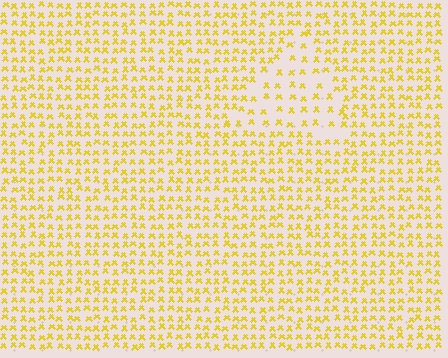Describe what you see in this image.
The image contains small yellow elements arranged at two different densities. A triangle-shaped region is visible where the elements are less densely packed than the surrounding area.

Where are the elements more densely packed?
The elements are more densely packed outside the triangle boundary.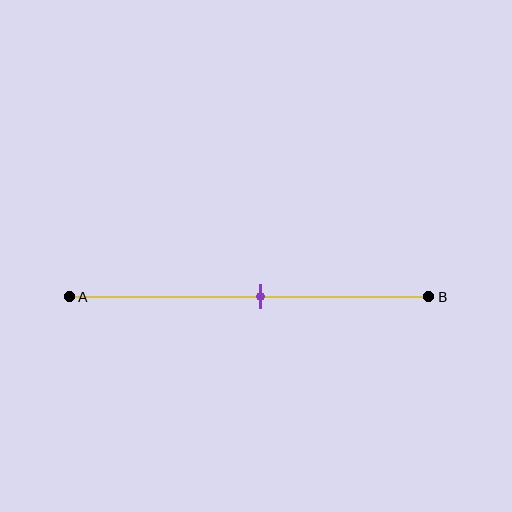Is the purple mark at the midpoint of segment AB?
No, the mark is at about 55% from A, not at the 50% midpoint.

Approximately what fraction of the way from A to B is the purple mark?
The purple mark is approximately 55% of the way from A to B.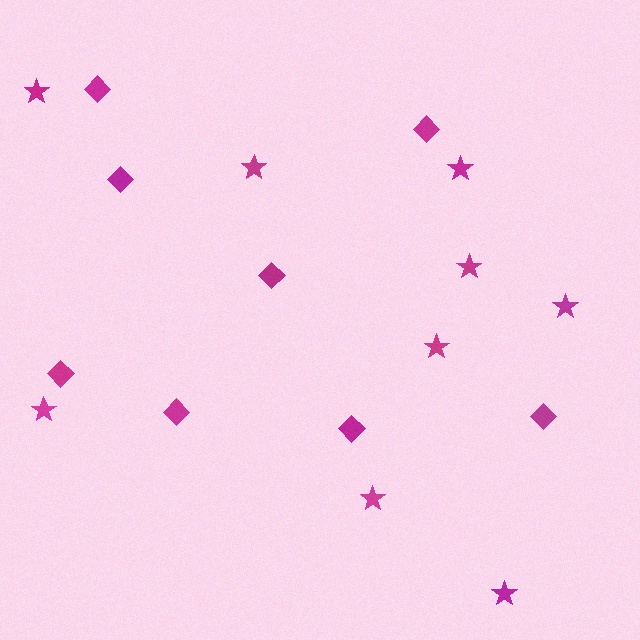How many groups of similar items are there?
There are 2 groups: one group of diamonds (8) and one group of stars (9).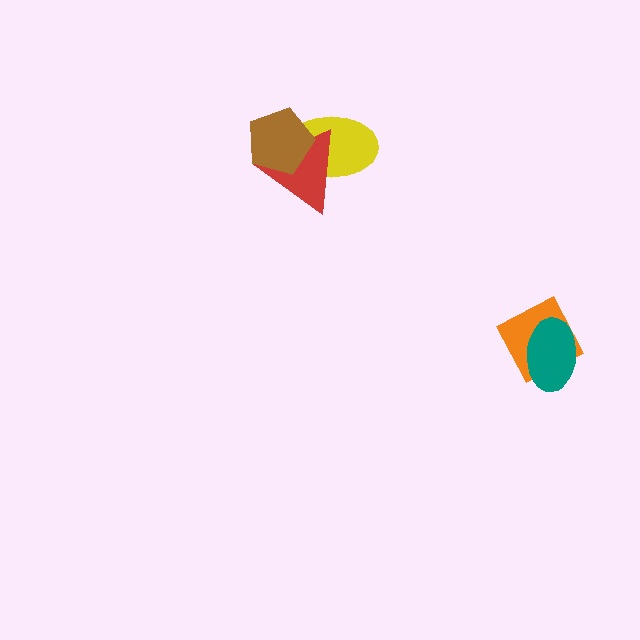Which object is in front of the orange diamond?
The teal ellipse is in front of the orange diamond.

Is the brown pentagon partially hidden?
No, no other shape covers it.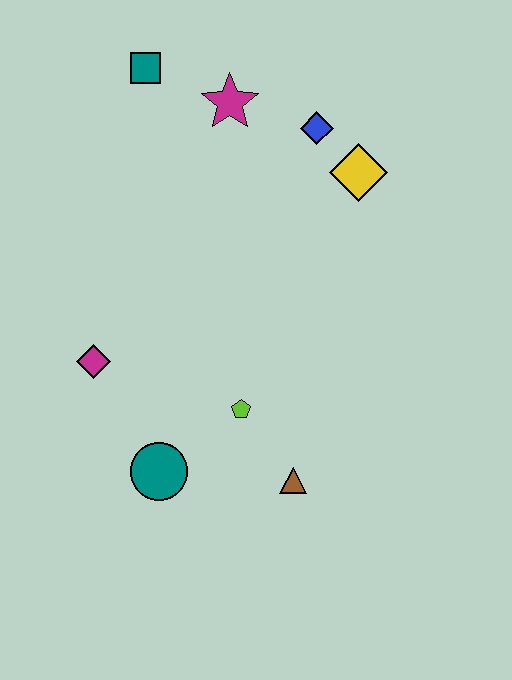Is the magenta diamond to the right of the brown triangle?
No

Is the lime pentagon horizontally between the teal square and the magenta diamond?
No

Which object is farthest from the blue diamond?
The teal circle is farthest from the blue diamond.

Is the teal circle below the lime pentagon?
Yes